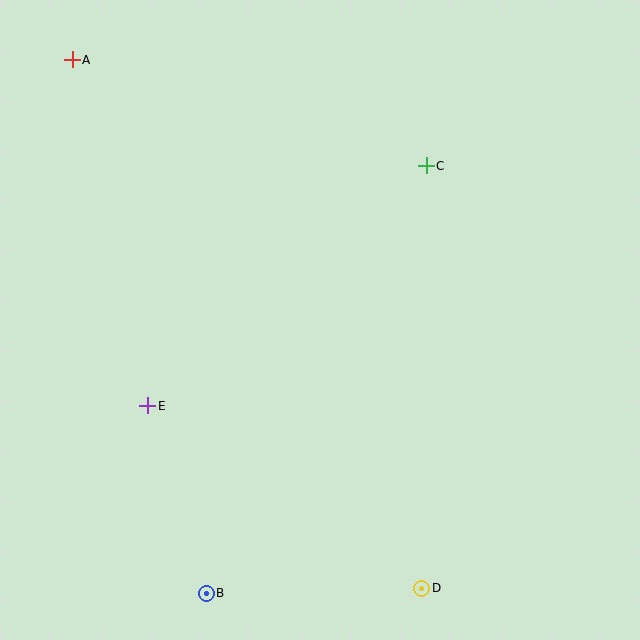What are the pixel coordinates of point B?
Point B is at (206, 593).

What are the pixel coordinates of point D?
Point D is at (422, 588).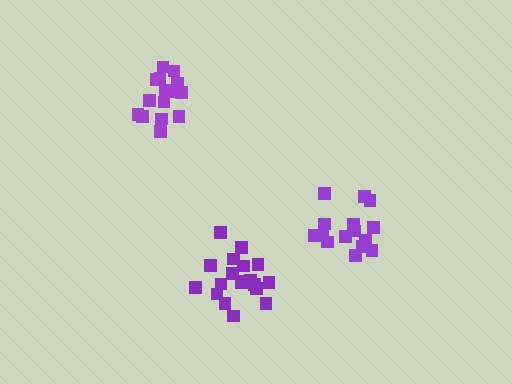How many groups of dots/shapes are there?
There are 3 groups.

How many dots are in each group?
Group 1: 15 dots, Group 2: 19 dots, Group 3: 15 dots (49 total).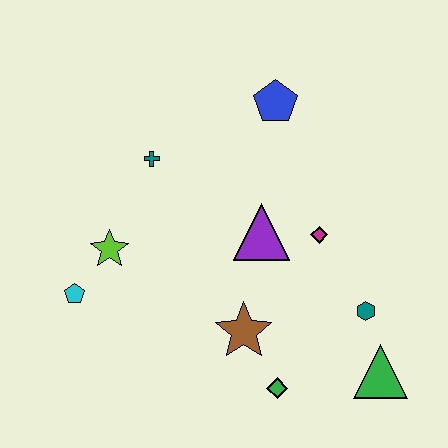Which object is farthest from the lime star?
The green triangle is farthest from the lime star.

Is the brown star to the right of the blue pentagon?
No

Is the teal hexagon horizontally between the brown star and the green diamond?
No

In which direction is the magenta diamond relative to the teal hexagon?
The magenta diamond is above the teal hexagon.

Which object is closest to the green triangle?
The teal hexagon is closest to the green triangle.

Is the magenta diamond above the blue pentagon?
No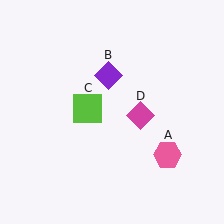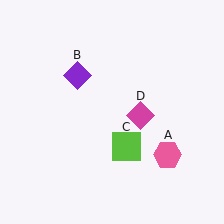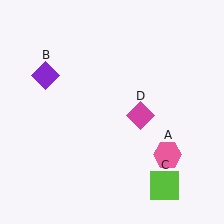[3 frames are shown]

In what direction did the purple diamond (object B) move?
The purple diamond (object B) moved left.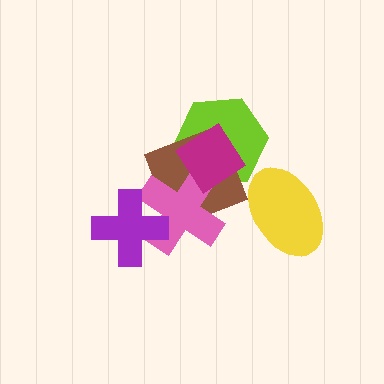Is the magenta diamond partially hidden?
No, no other shape covers it.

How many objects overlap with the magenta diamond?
3 objects overlap with the magenta diamond.